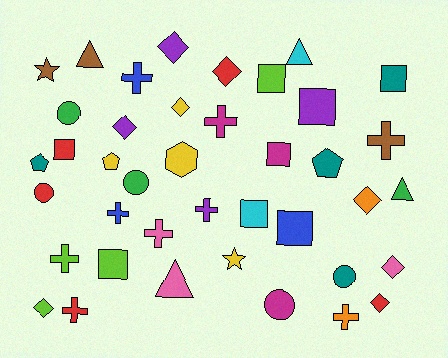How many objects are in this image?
There are 40 objects.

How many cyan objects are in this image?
There are 2 cyan objects.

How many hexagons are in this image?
There is 1 hexagon.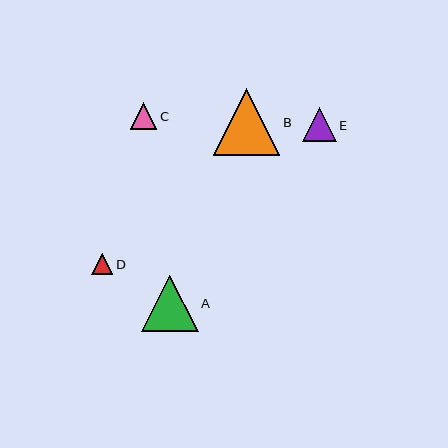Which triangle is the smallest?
Triangle D is the smallest with a size of approximately 21 pixels.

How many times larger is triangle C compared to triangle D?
Triangle C is approximately 1.2 times the size of triangle D.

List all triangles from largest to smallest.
From largest to smallest: B, A, E, C, D.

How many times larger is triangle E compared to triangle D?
Triangle E is approximately 1.6 times the size of triangle D.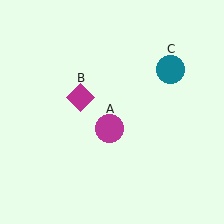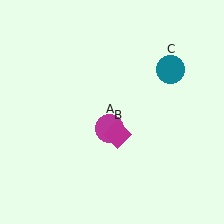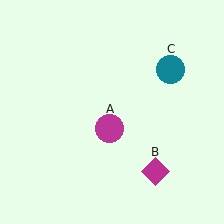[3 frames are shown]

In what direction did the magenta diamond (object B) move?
The magenta diamond (object B) moved down and to the right.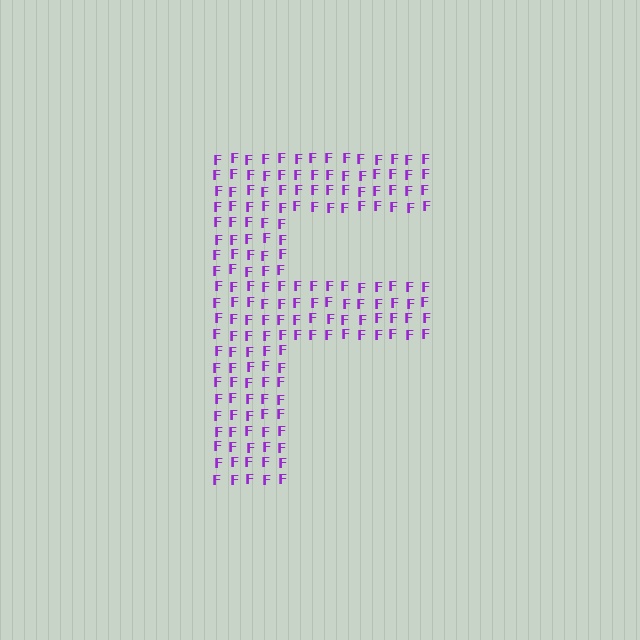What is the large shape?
The large shape is the letter F.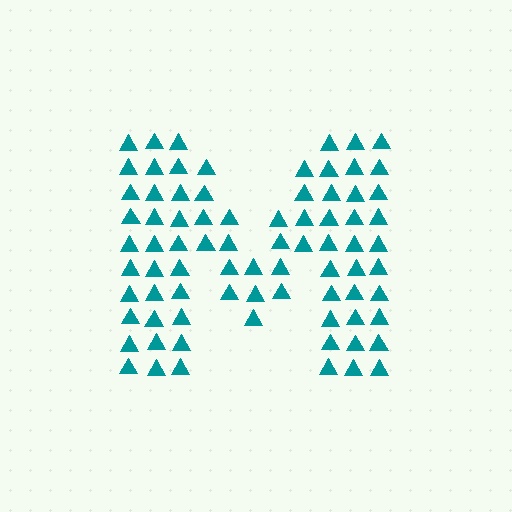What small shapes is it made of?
It is made of small triangles.